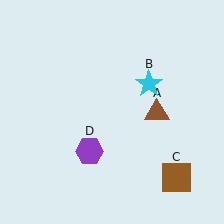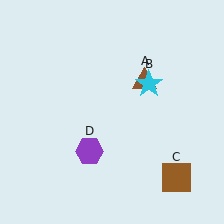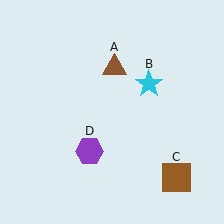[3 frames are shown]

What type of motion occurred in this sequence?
The brown triangle (object A) rotated counterclockwise around the center of the scene.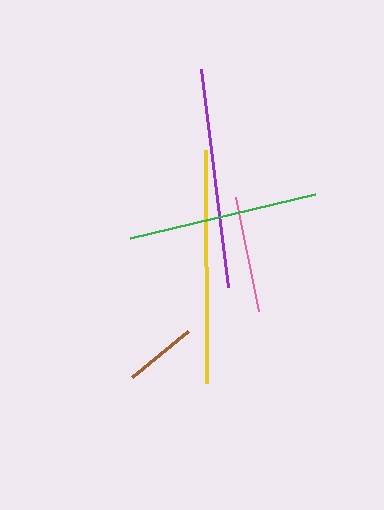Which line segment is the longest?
The yellow line is the longest at approximately 233 pixels.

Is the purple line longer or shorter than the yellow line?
The yellow line is longer than the purple line.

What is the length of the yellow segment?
The yellow segment is approximately 233 pixels long.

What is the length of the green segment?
The green segment is approximately 191 pixels long.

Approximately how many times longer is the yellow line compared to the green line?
The yellow line is approximately 1.2 times the length of the green line.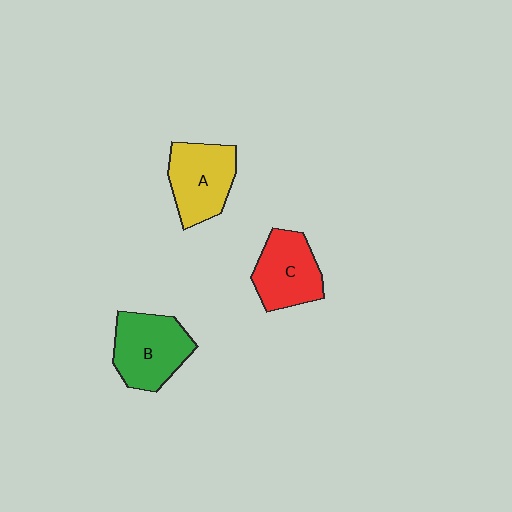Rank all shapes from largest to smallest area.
From largest to smallest: B (green), A (yellow), C (red).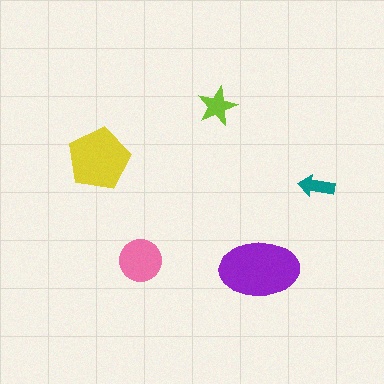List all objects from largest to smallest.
The purple ellipse, the yellow pentagon, the pink circle, the lime star, the teal arrow.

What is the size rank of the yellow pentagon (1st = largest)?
2nd.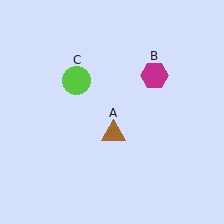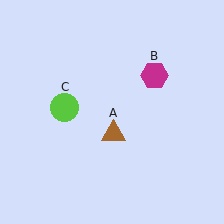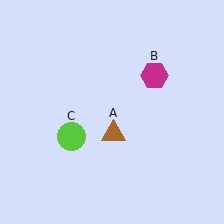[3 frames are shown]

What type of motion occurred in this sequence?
The lime circle (object C) rotated counterclockwise around the center of the scene.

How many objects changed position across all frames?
1 object changed position: lime circle (object C).